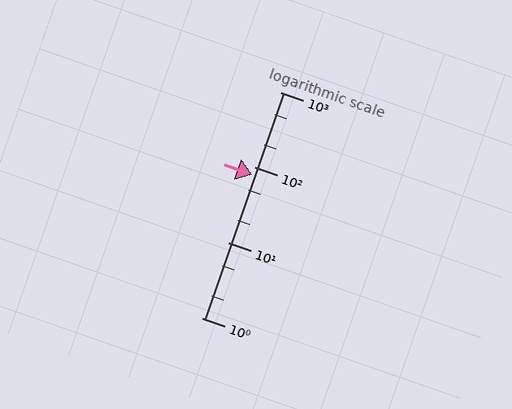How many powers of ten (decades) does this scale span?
The scale spans 3 decades, from 1 to 1000.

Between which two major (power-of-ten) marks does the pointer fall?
The pointer is between 10 and 100.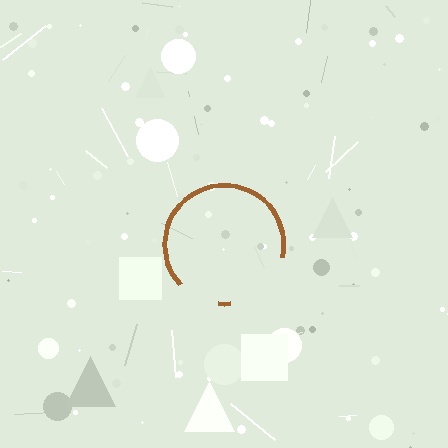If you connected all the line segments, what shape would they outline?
They would outline a circle.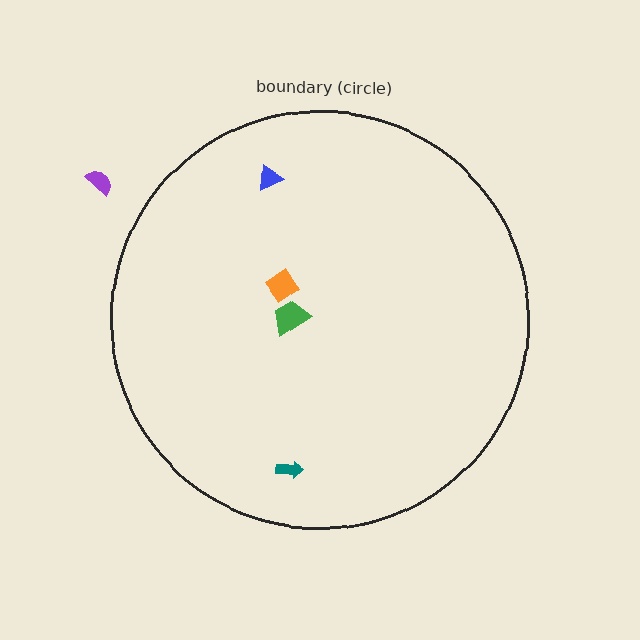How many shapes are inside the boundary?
4 inside, 1 outside.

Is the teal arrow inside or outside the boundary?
Inside.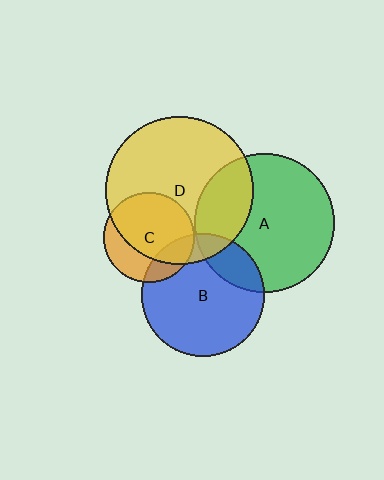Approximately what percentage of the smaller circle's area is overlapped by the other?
Approximately 20%.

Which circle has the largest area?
Circle D (yellow).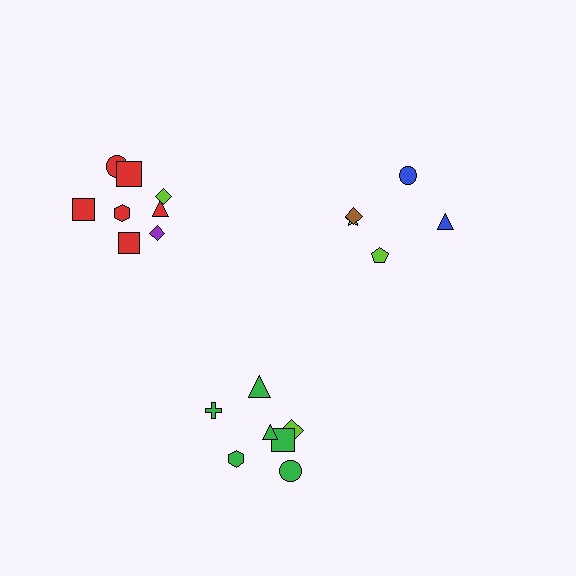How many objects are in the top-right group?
There are 5 objects.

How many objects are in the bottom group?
There are 7 objects.